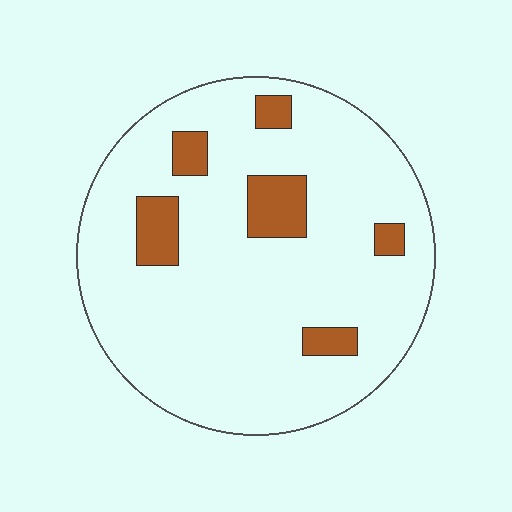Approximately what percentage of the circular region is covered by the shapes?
Approximately 10%.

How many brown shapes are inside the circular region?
6.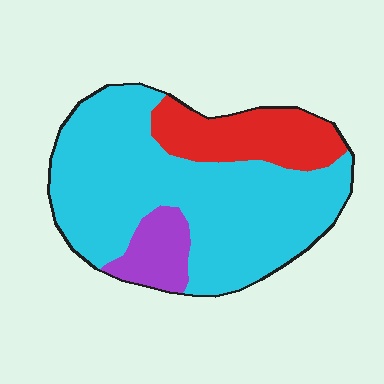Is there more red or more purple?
Red.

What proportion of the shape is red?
Red takes up about one fifth (1/5) of the shape.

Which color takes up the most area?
Cyan, at roughly 70%.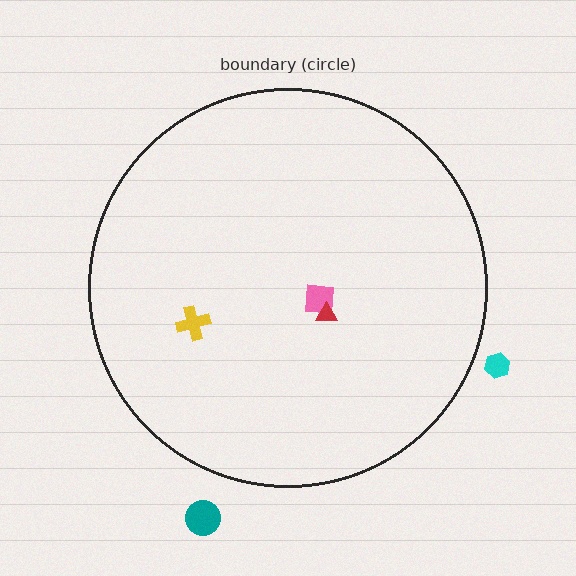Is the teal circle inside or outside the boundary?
Outside.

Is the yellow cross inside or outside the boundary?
Inside.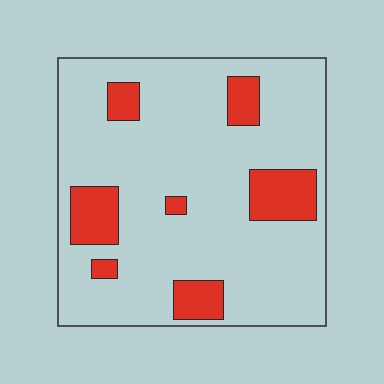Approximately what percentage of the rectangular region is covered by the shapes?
Approximately 15%.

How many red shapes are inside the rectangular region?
7.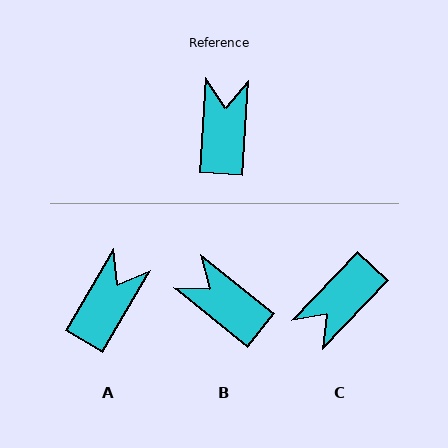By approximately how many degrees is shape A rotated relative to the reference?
Approximately 27 degrees clockwise.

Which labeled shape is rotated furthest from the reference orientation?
C, about 140 degrees away.